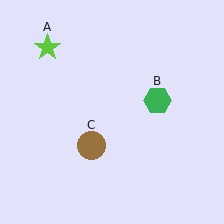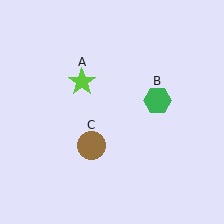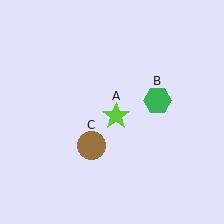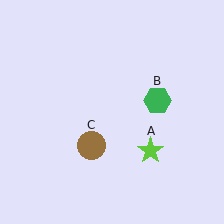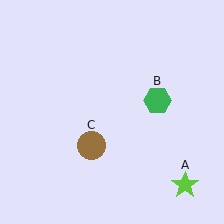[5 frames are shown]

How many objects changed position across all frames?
1 object changed position: lime star (object A).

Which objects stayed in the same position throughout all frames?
Green hexagon (object B) and brown circle (object C) remained stationary.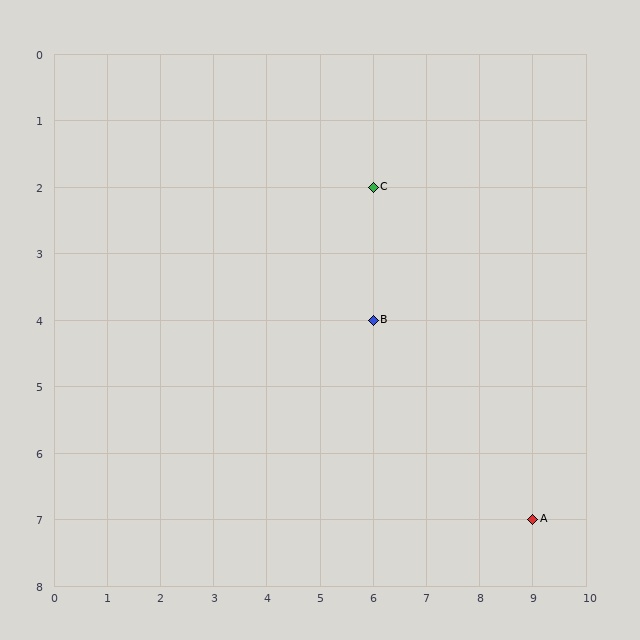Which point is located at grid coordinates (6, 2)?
Point C is at (6, 2).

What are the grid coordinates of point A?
Point A is at grid coordinates (9, 7).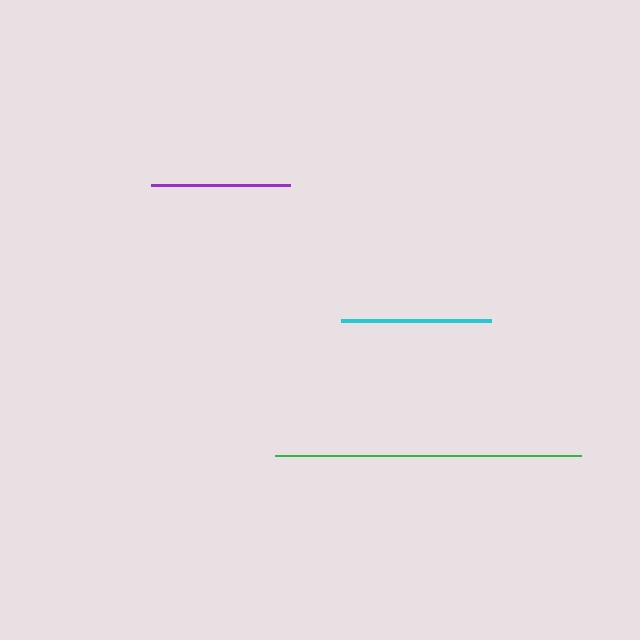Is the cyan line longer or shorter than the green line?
The green line is longer than the cyan line.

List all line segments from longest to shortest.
From longest to shortest: green, cyan, purple.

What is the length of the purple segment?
The purple segment is approximately 139 pixels long.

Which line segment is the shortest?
The purple line is the shortest at approximately 139 pixels.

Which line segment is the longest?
The green line is the longest at approximately 306 pixels.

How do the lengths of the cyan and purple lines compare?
The cyan and purple lines are approximately the same length.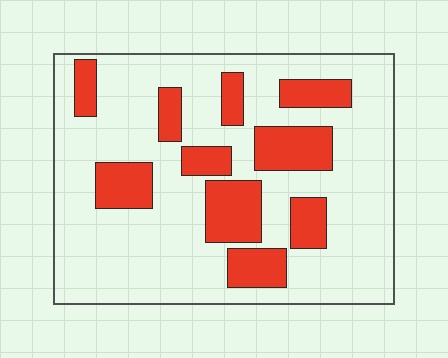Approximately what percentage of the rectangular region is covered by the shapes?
Approximately 25%.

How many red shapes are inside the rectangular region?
10.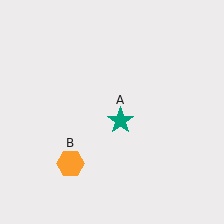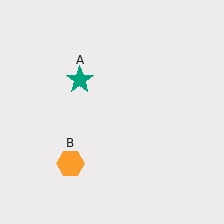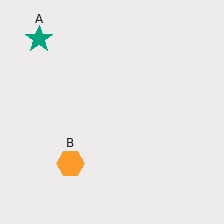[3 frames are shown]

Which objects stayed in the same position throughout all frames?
Orange hexagon (object B) remained stationary.